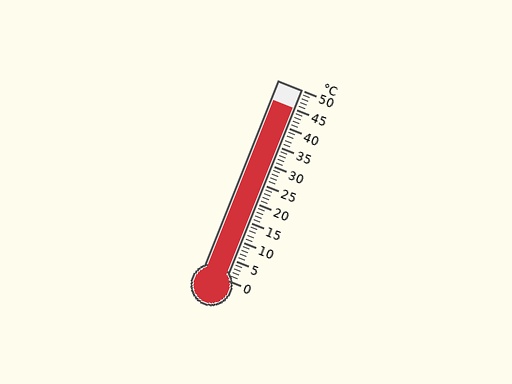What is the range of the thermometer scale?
The thermometer scale ranges from 0°C to 50°C.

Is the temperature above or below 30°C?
The temperature is above 30°C.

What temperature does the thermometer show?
The thermometer shows approximately 45°C.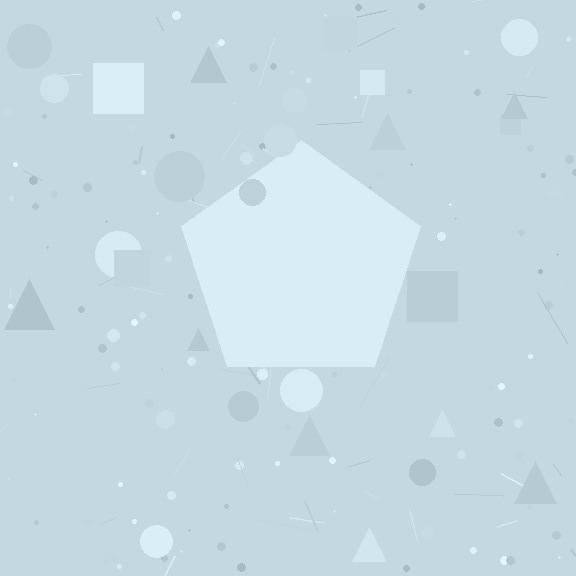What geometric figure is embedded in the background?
A pentagon is embedded in the background.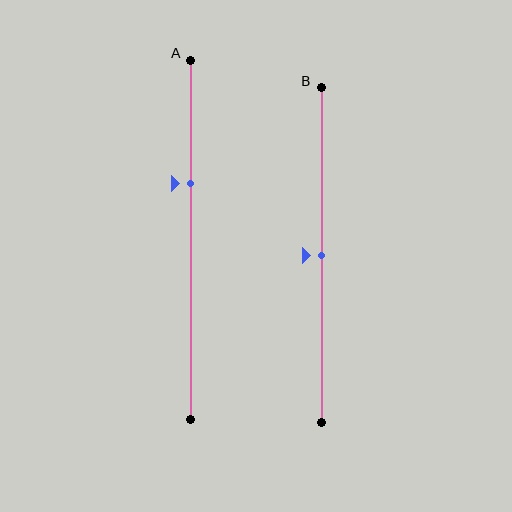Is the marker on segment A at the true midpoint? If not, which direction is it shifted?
No, the marker on segment A is shifted upward by about 16% of the segment length.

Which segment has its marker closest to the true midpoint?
Segment B has its marker closest to the true midpoint.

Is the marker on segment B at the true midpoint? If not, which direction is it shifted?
Yes, the marker on segment B is at the true midpoint.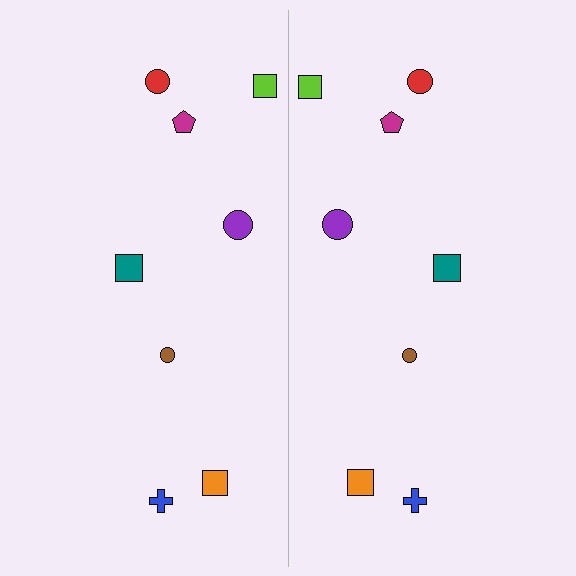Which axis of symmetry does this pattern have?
The pattern has a vertical axis of symmetry running through the center of the image.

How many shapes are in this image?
There are 16 shapes in this image.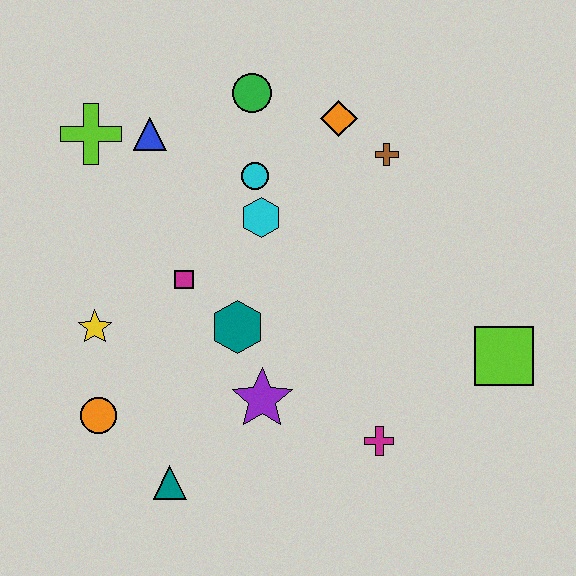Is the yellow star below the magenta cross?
No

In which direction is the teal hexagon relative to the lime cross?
The teal hexagon is below the lime cross.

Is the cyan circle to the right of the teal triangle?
Yes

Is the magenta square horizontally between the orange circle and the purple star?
Yes